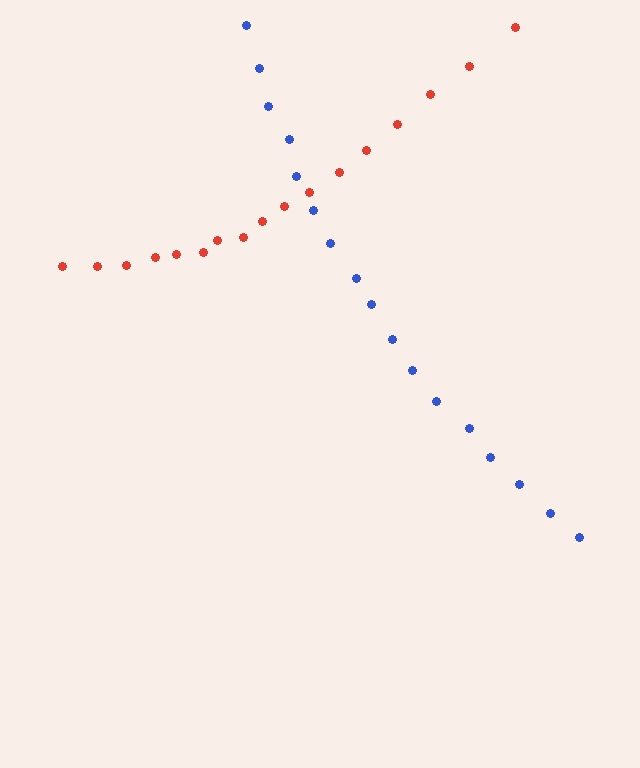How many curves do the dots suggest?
There are 2 distinct paths.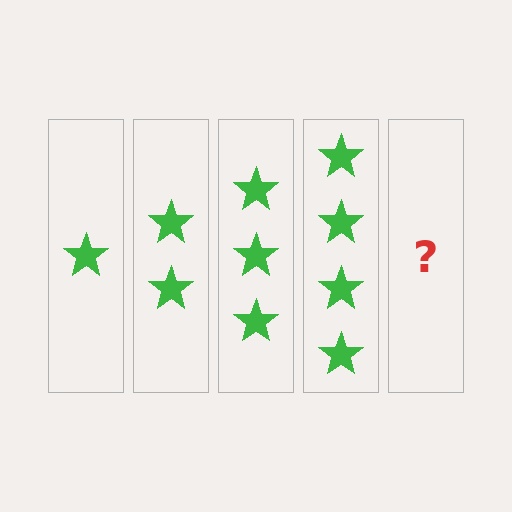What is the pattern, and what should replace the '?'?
The pattern is that each step adds one more star. The '?' should be 5 stars.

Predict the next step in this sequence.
The next step is 5 stars.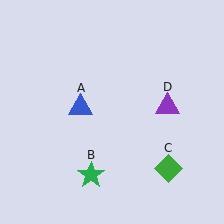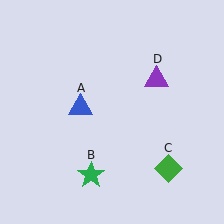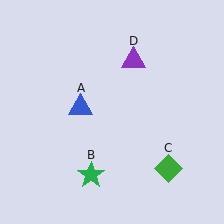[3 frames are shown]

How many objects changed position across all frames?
1 object changed position: purple triangle (object D).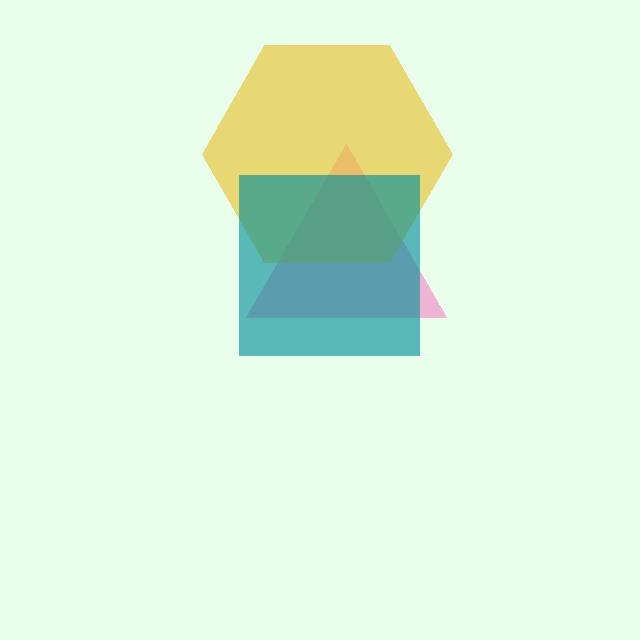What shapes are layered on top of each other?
The layered shapes are: a pink triangle, a yellow hexagon, a teal square.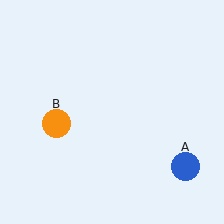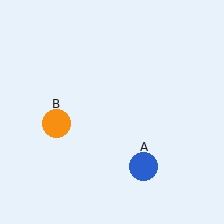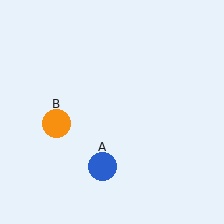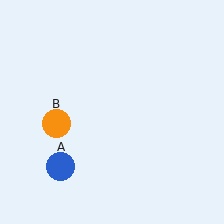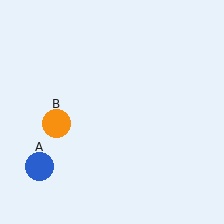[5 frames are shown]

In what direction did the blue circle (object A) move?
The blue circle (object A) moved left.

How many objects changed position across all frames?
1 object changed position: blue circle (object A).